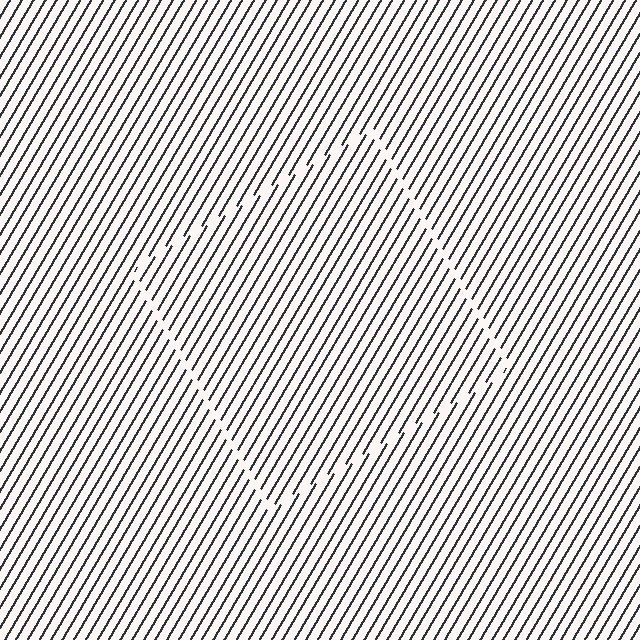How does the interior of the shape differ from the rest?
The interior of the shape contains the same grating, shifted by half a period — the contour is defined by the phase discontinuity where line-ends from the inner and outer gratings abut.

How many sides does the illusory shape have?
4 sides — the line-ends trace a square.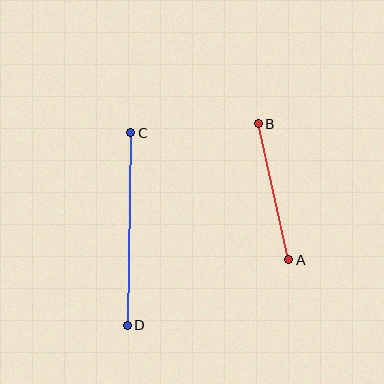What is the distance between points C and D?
The distance is approximately 192 pixels.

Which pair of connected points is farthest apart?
Points C and D are farthest apart.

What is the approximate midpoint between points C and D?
The midpoint is at approximately (129, 229) pixels.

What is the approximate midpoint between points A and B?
The midpoint is at approximately (273, 192) pixels.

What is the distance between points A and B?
The distance is approximately 139 pixels.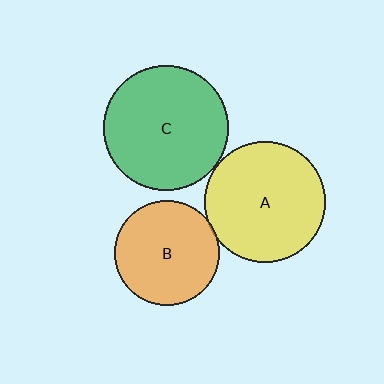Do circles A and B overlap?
Yes.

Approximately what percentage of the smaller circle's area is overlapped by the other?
Approximately 5%.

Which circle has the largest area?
Circle C (green).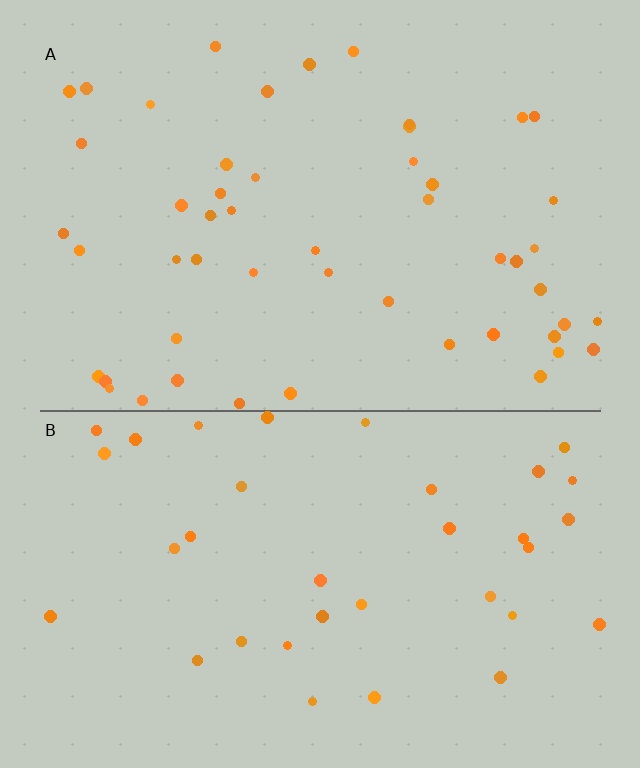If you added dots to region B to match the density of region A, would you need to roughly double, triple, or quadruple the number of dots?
Approximately double.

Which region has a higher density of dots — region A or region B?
A (the top).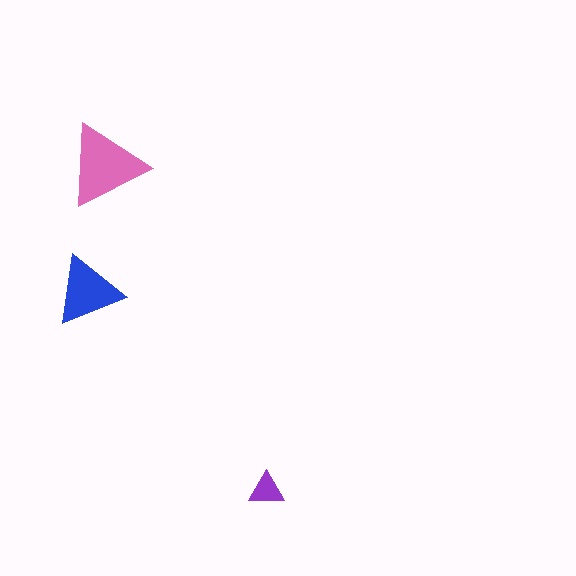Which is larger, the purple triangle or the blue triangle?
The blue one.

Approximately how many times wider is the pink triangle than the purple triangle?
About 2.5 times wider.